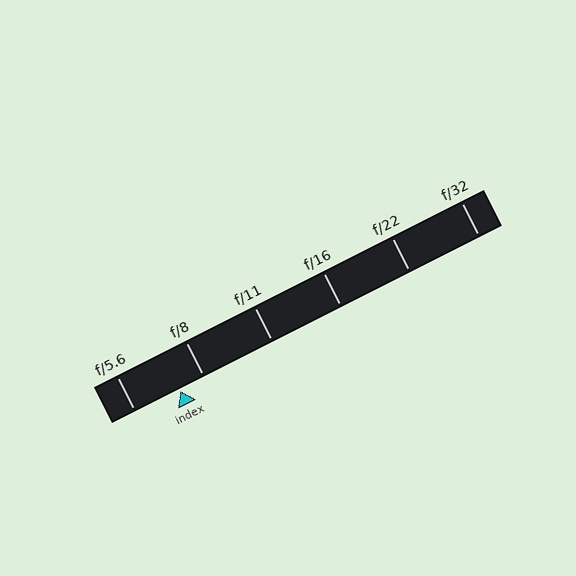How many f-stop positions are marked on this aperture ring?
There are 6 f-stop positions marked.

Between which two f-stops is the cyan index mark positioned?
The index mark is between f/5.6 and f/8.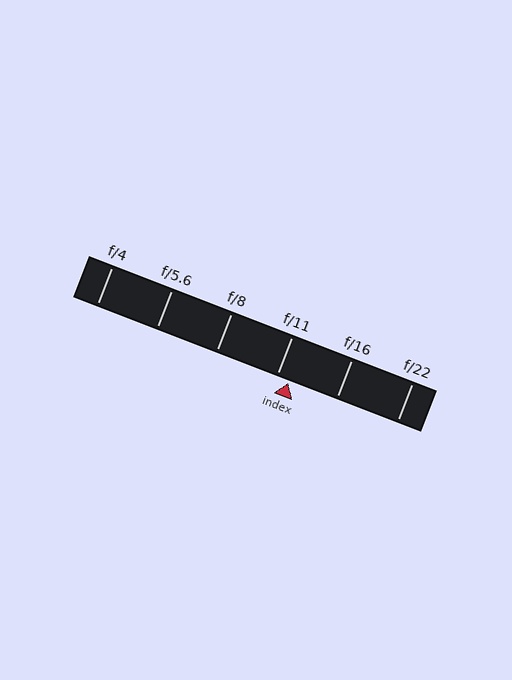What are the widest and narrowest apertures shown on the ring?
The widest aperture shown is f/4 and the narrowest is f/22.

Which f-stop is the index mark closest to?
The index mark is closest to f/11.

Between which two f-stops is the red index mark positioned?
The index mark is between f/11 and f/16.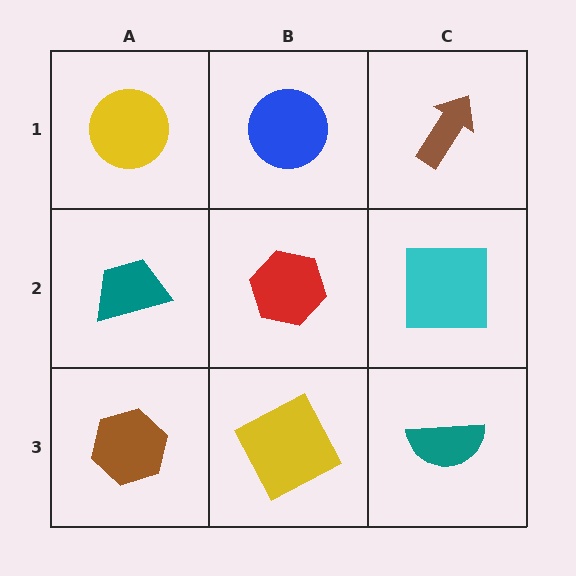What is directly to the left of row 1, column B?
A yellow circle.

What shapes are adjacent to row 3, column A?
A teal trapezoid (row 2, column A), a yellow square (row 3, column B).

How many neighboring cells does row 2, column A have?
3.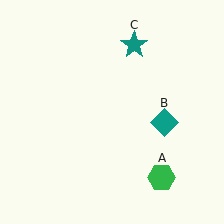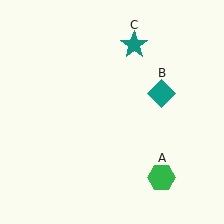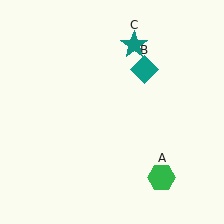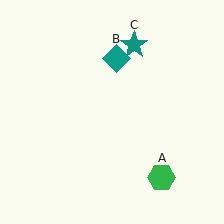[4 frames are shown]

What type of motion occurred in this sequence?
The teal diamond (object B) rotated counterclockwise around the center of the scene.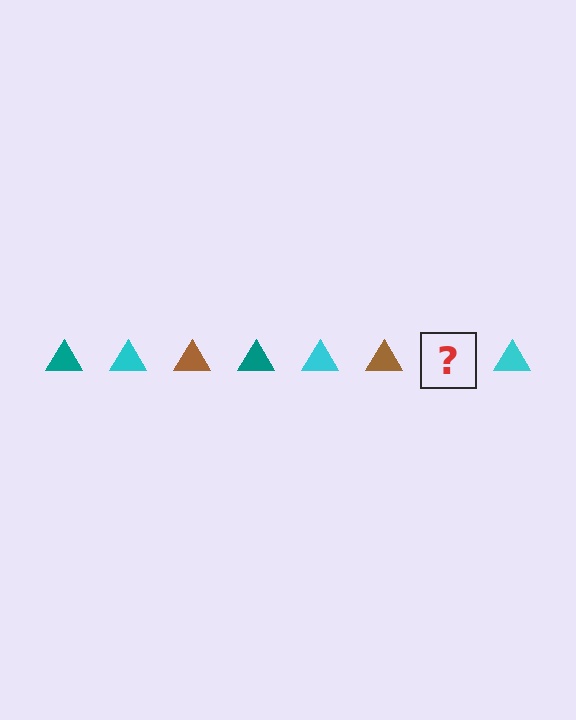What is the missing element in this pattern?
The missing element is a teal triangle.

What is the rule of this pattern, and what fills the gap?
The rule is that the pattern cycles through teal, cyan, brown triangles. The gap should be filled with a teal triangle.